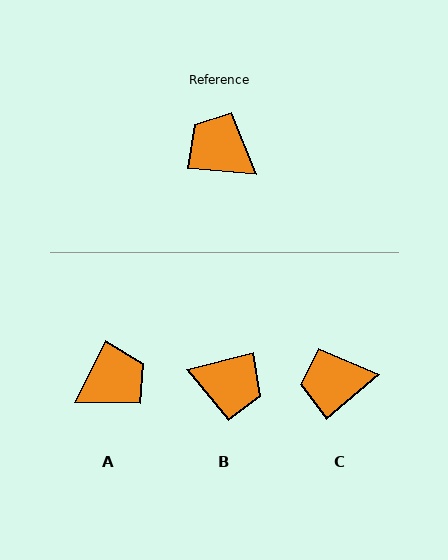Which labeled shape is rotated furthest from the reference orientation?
B, about 162 degrees away.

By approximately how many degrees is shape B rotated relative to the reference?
Approximately 162 degrees clockwise.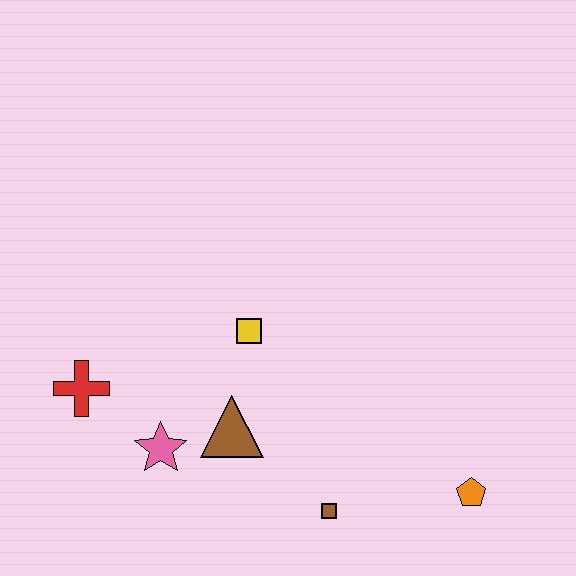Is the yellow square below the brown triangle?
No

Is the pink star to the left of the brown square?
Yes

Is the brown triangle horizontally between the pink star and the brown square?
Yes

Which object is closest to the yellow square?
The brown triangle is closest to the yellow square.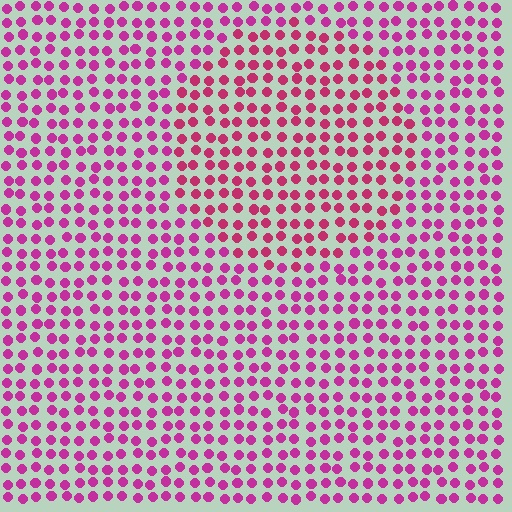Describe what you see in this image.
The image is filled with small magenta elements in a uniform arrangement. A circle-shaped region is visible where the elements are tinted to a slightly different hue, forming a subtle color boundary.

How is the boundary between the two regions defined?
The boundary is defined purely by a slight shift in hue (about 21 degrees). Spacing, size, and orientation are identical on both sides.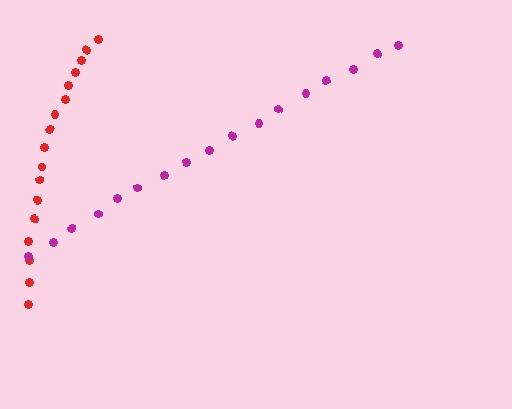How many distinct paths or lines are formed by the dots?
There are 2 distinct paths.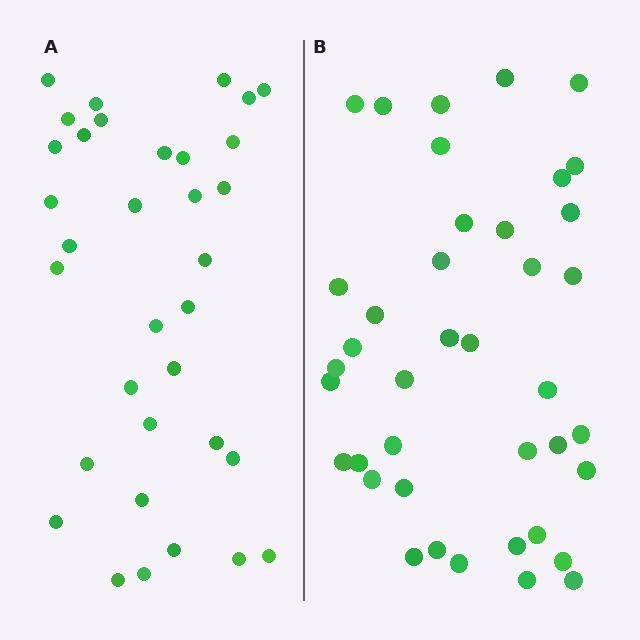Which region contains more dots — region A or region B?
Region B (the right region) has more dots.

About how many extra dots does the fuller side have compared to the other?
Region B has about 6 more dots than region A.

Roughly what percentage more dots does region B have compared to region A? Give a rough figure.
About 20% more.